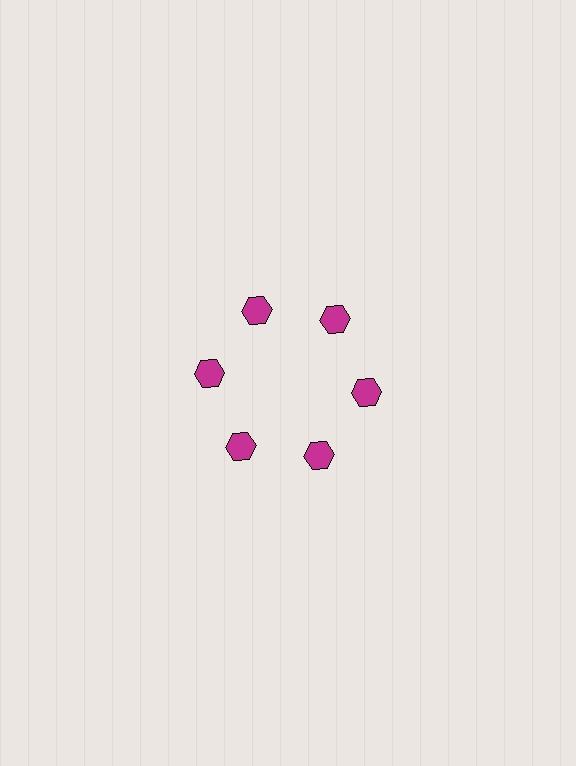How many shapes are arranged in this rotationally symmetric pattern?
There are 6 shapes, arranged in 6 groups of 1.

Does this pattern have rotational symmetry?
Yes, this pattern has 6-fold rotational symmetry. It looks the same after rotating 60 degrees around the center.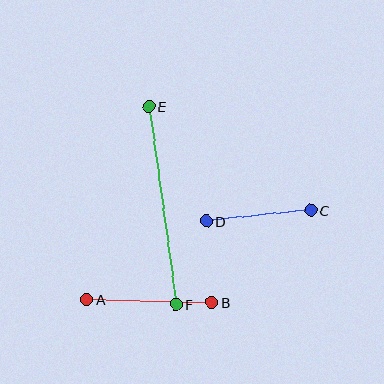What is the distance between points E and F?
The distance is approximately 200 pixels.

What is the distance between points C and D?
The distance is approximately 105 pixels.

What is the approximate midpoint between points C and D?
The midpoint is at approximately (259, 216) pixels.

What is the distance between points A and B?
The distance is approximately 125 pixels.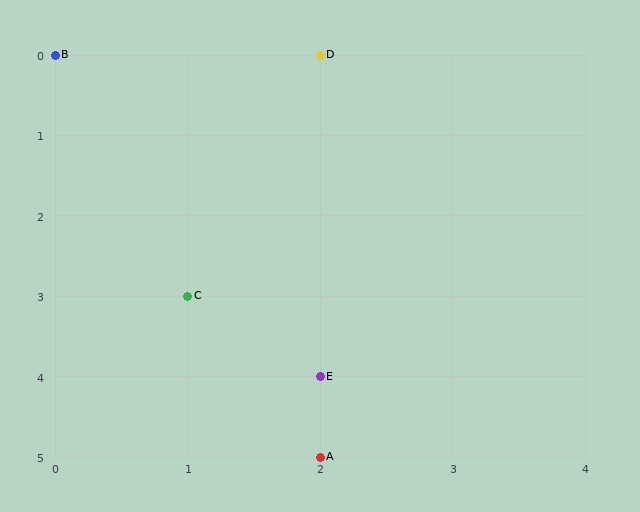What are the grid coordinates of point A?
Point A is at grid coordinates (2, 5).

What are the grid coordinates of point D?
Point D is at grid coordinates (2, 0).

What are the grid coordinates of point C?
Point C is at grid coordinates (1, 3).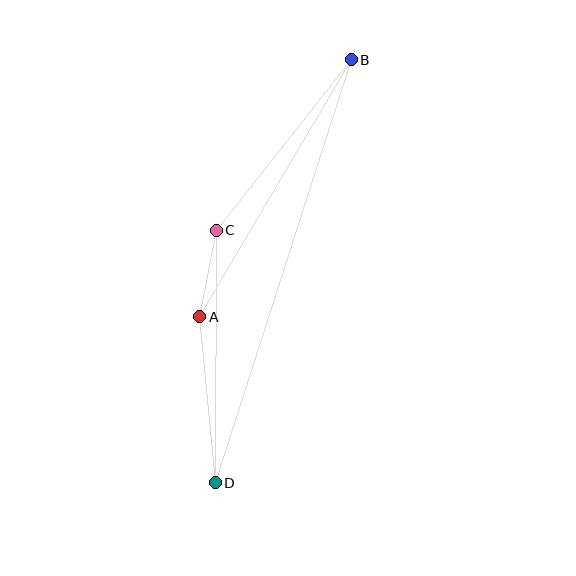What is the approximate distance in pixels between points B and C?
The distance between B and C is approximately 218 pixels.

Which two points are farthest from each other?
Points B and D are farthest from each other.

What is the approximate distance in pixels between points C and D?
The distance between C and D is approximately 252 pixels.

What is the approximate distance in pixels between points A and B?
The distance between A and B is approximately 299 pixels.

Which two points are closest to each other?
Points A and C are closest to each other.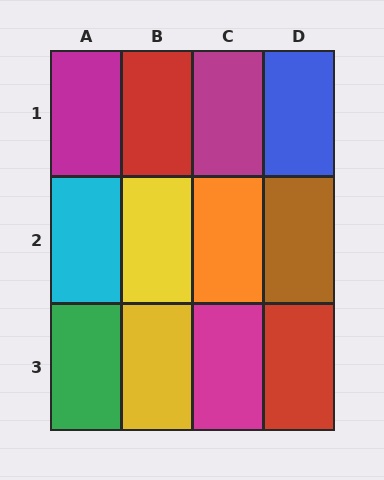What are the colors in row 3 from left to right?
Green, yellow, magenta, red.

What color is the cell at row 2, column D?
Brown.